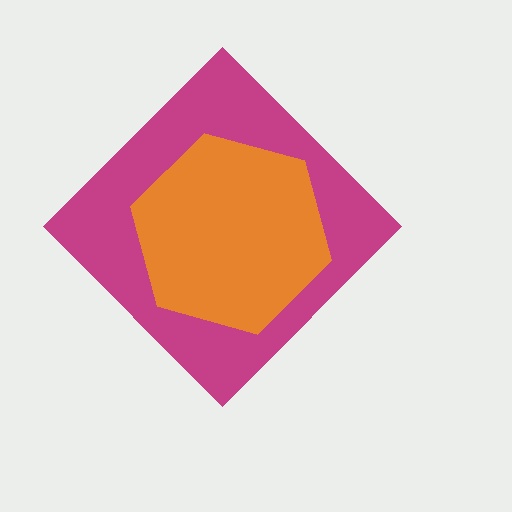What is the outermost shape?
The magenta diamond.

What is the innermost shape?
The orange hexagon.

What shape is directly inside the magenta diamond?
The orange hexagon.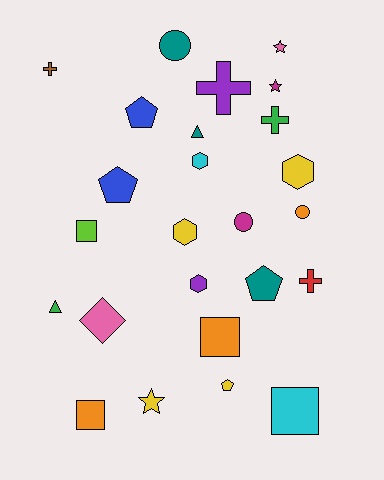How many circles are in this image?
There are 3 circles.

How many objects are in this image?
There are 25 objects.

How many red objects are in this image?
There is 1 red object.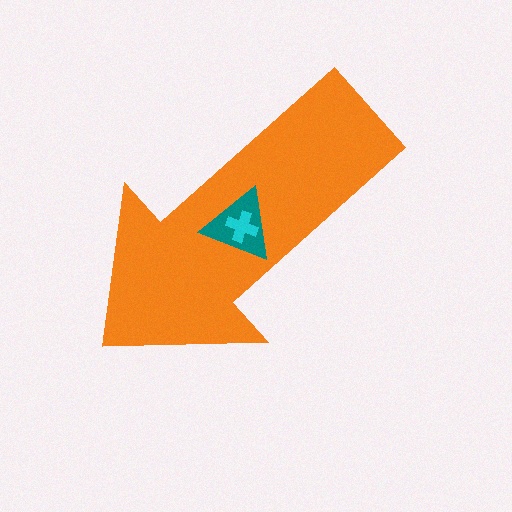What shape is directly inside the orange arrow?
The teal triangle.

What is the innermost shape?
The cyan cross.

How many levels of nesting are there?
3.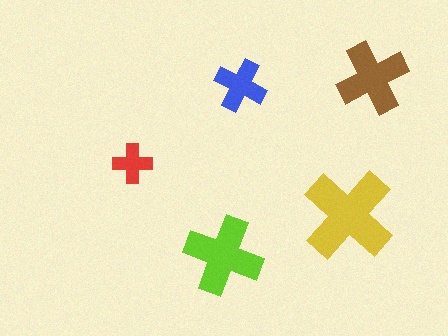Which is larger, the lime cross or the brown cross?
The lime one.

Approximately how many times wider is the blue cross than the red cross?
About 1.5 times wider.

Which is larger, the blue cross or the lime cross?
The lime one.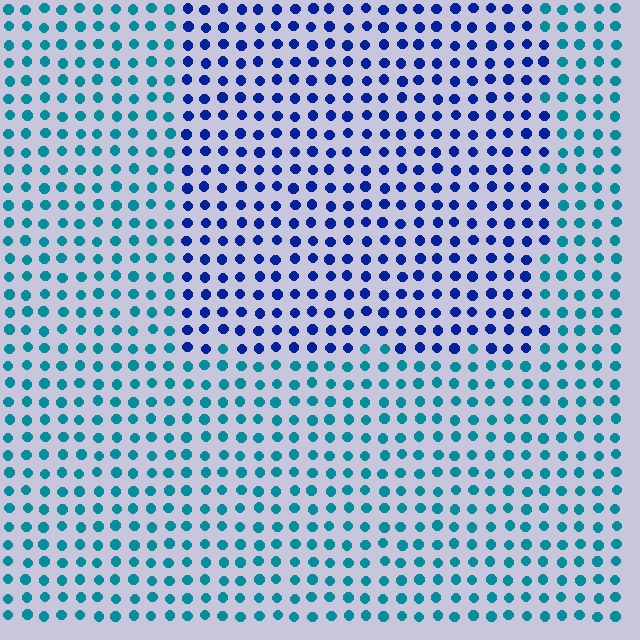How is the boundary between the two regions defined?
The boundary is defined purely by a slight shift in hue (about 45 degrees). Spacing, size, and orientation are identical on both sides.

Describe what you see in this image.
The image is filled with small teal elements in a uniform arrangement. A rectangle-shaped region is visible where the elements are tinted to a slightly different hue, forming a subtle color boundary.